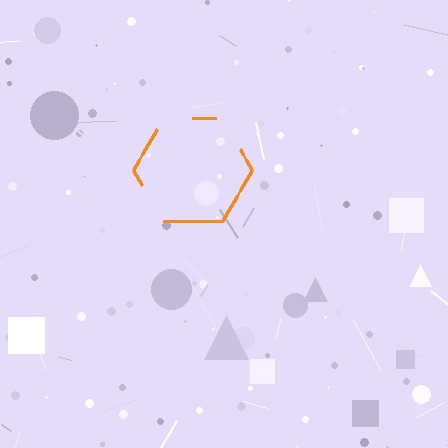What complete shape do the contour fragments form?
The contour fragments form a hexagon.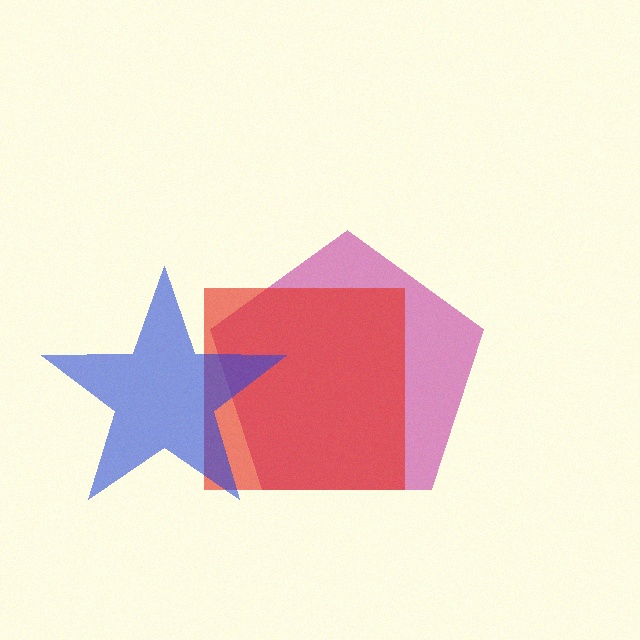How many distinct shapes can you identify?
There are 3 distinct shapes: a magenta pentagon, a red square, a blue star.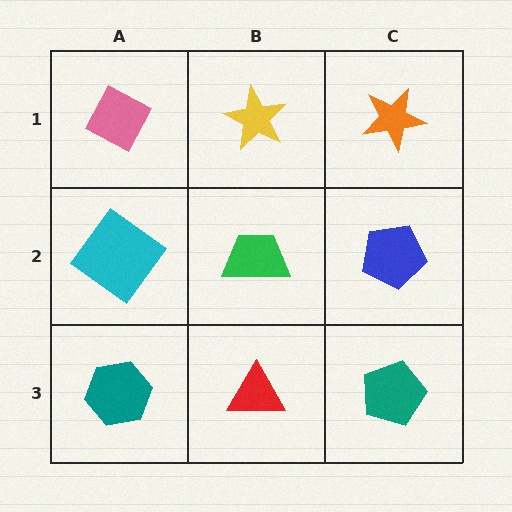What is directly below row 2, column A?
A teal hexagon.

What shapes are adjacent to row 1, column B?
A green trapezoid (row 2, column B), a pink diamond (row 1, column A), an orange star (row 1, column C).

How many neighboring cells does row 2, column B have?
4.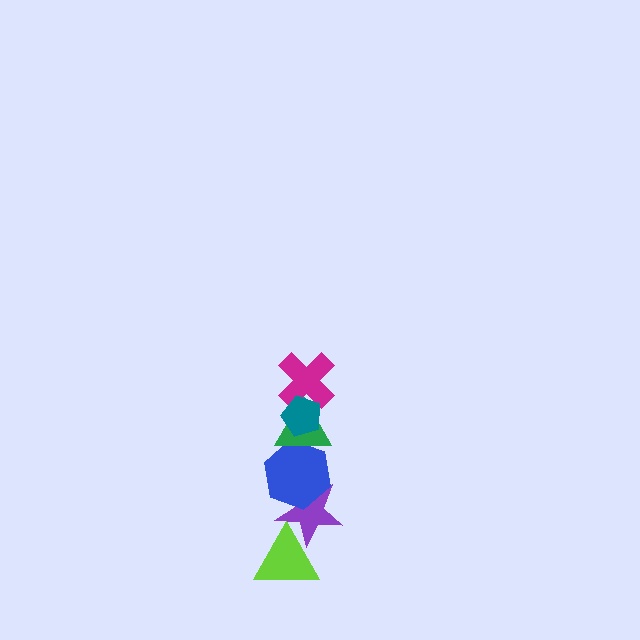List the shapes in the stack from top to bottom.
From top to bottom: the teal pentagon, the magenta cross, the green triangle, the blue hexagon, the purple star, the lime triangle.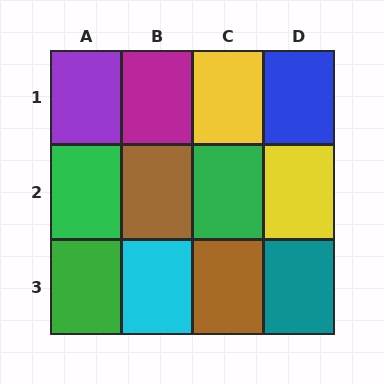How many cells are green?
3 cells are green.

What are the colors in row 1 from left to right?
Purple, magenta, yellow, blue.